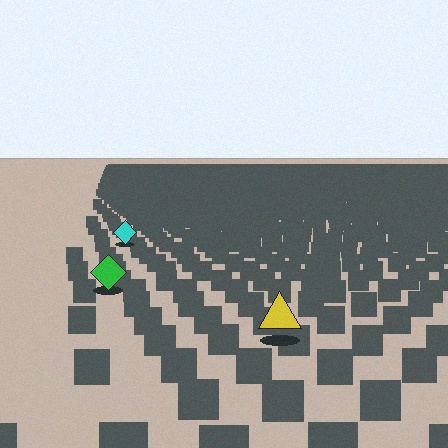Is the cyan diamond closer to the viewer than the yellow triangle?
No. The yellow triangle is closer — you can tell from the texture gradient: the ground texture is coarser near it.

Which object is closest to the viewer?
The yellow triangle is closest. The texture marks near it are larger and more spread out.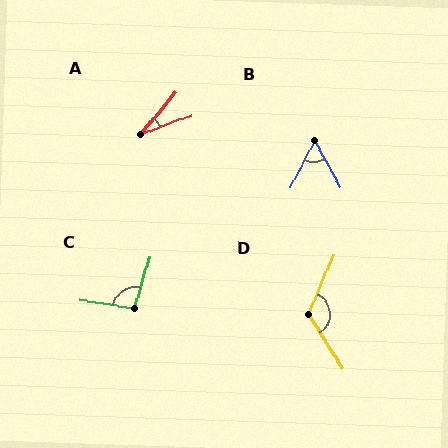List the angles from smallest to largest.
A (30°), B (56°), C (98°), D (124°).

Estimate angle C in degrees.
Approximately 98 degrees.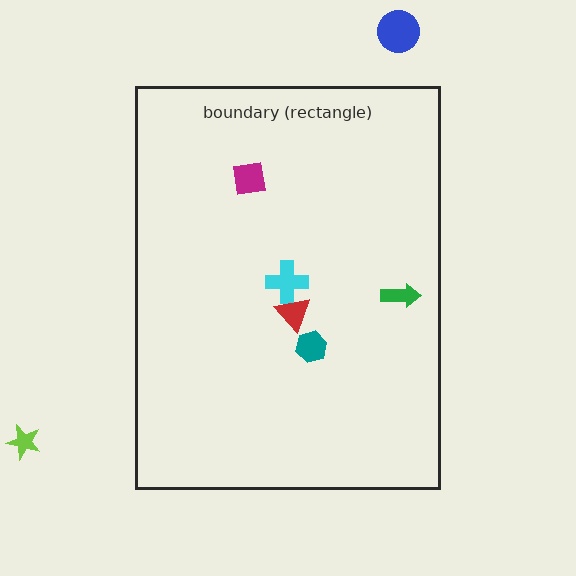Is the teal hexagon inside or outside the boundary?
Inside.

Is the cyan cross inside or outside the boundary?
Inside.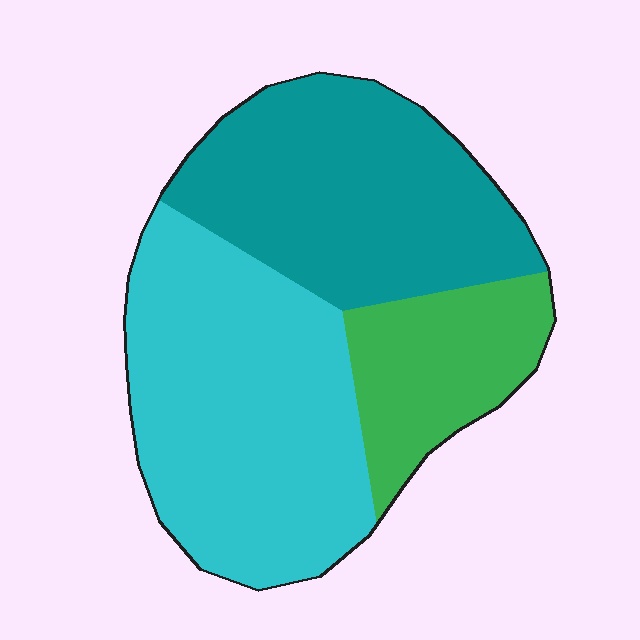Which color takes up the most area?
Cyan, at roughly 45%.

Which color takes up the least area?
Green, at roughly 20%.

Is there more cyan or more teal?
Cyan.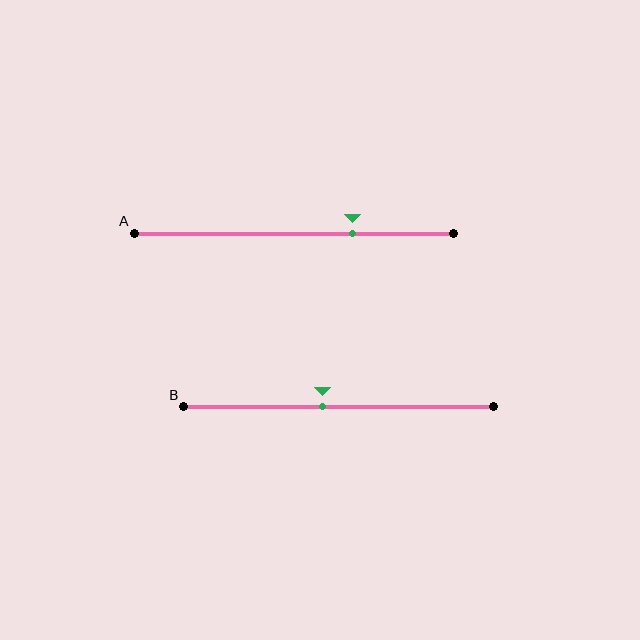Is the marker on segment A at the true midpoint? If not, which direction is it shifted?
No, the marker on segment A is shifted to the right by about 18% of the segment length.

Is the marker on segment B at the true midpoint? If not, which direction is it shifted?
No, the marker on segment B is shifted to the left by about 5% of the segment length.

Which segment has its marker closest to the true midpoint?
Segment B has its marker closest to the true midpoint.